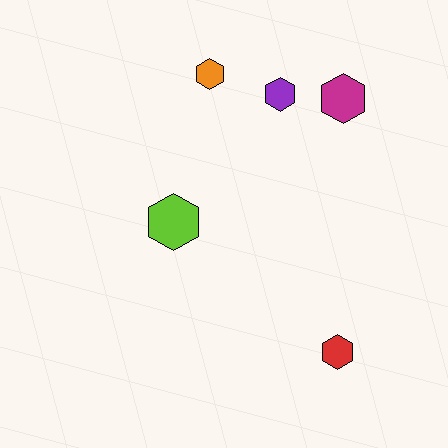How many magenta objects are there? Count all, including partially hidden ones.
There is 1 magenta object.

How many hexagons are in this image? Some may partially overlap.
There are 5 hexagons.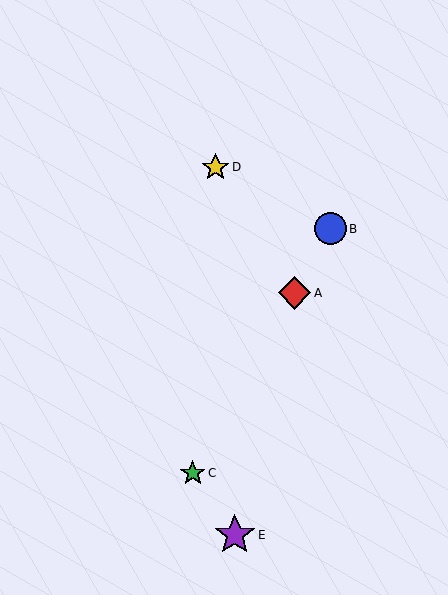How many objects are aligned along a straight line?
3 objects (A, B, C) are aligned along a straight line.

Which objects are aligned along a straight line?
Objects A, B, C are aligned along a straight line.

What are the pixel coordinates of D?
Object D is at (216, 167).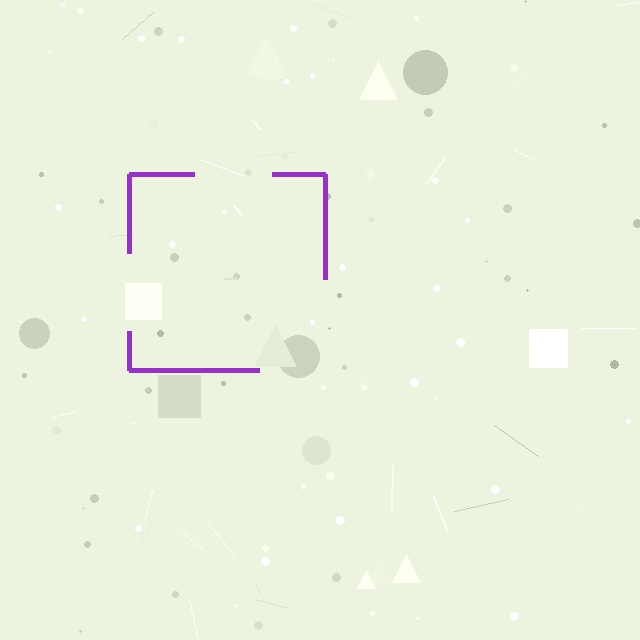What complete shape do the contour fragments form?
The contour fragments form a square.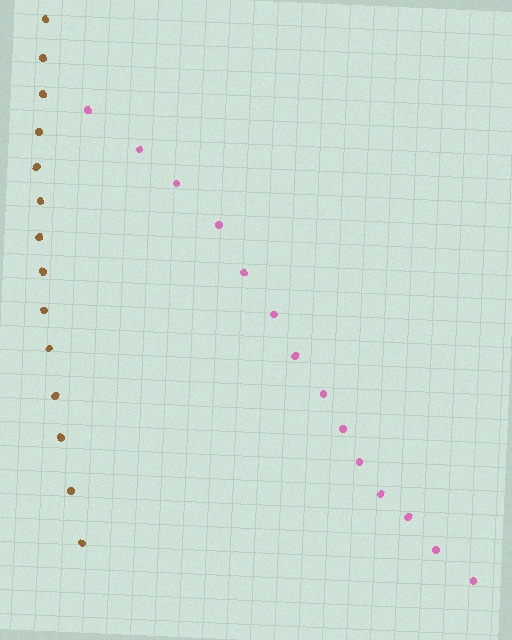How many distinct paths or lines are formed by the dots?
There are 2 distinct paths.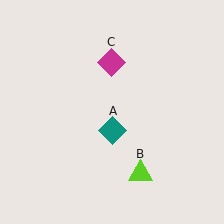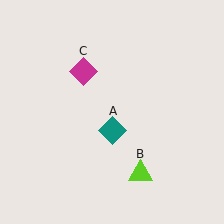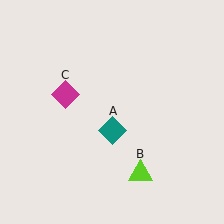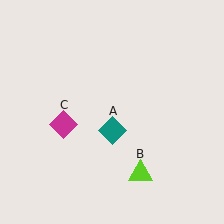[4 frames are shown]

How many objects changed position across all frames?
1 object changed position: magenta diamond (object C).